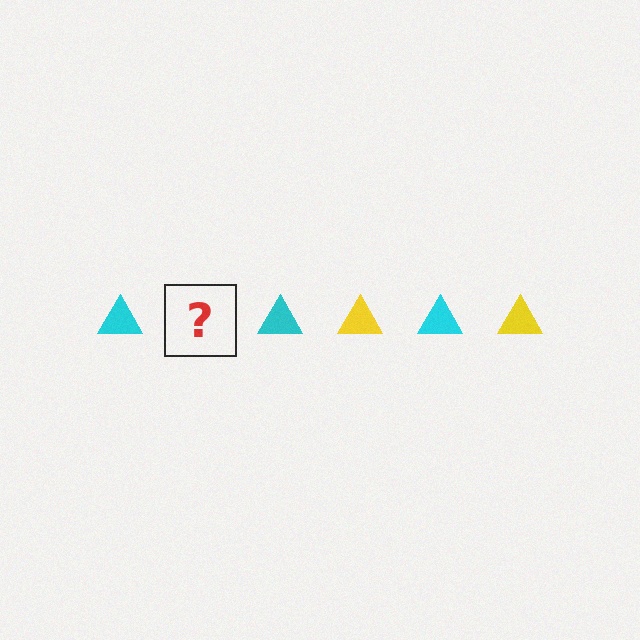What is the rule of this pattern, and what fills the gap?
The rule is that the pattern cycles through cyan, yellow triangles. The gap should be filled with a yellow triangle.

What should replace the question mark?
The question mark should be replaced with a yellow triangle.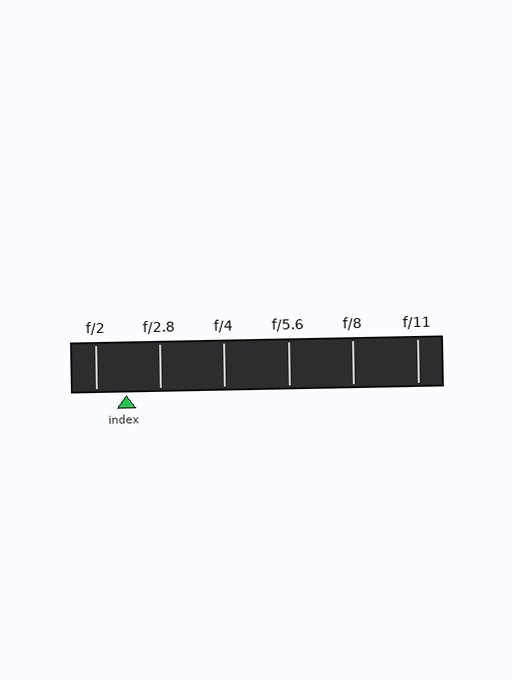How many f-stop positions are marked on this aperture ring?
There are 6 f-stop positions marked.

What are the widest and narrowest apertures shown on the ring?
The widest aperture shown is f/2 and the narrowest is f/11.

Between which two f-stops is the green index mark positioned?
The index mark is between f/2 and f/2.8.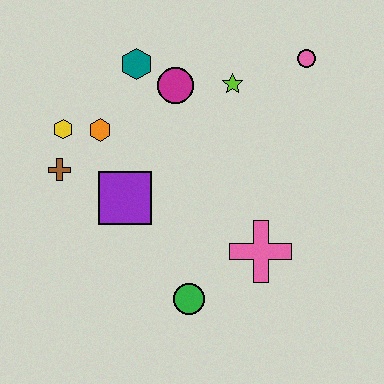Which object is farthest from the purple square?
The pink circle is farthest from the purple square.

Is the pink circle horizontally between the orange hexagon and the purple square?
No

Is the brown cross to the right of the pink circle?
No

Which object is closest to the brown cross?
The yellow hexagon is closest to the brown cross.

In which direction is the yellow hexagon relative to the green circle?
The yellow hexagon is above the green circle.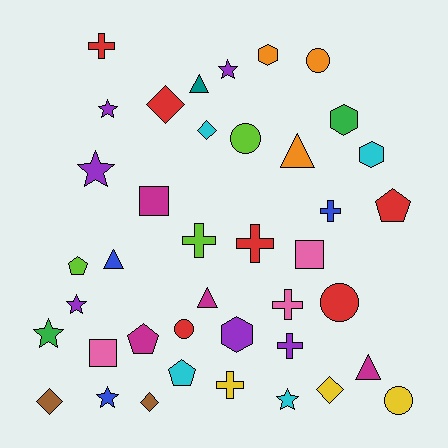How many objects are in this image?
There are 40 objects.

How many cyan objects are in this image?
There are 4 cyan objects.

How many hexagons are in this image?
There are 4 hexagons.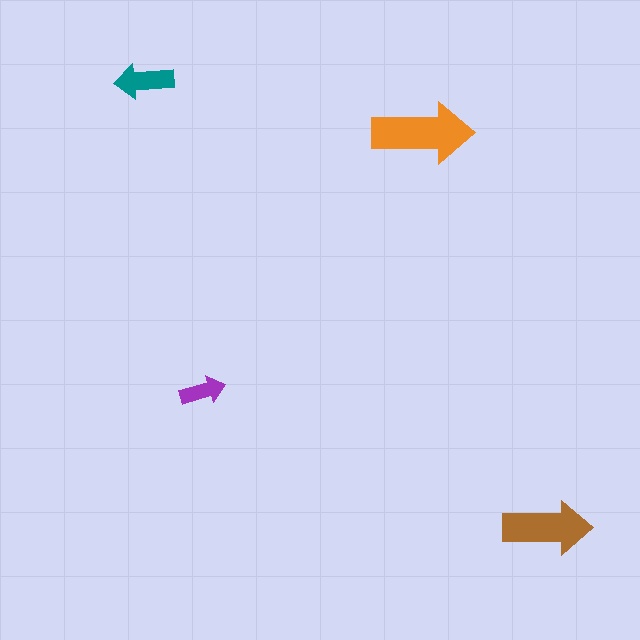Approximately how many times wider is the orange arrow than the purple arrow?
About 2 times wider.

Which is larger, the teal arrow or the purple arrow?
The teal one.